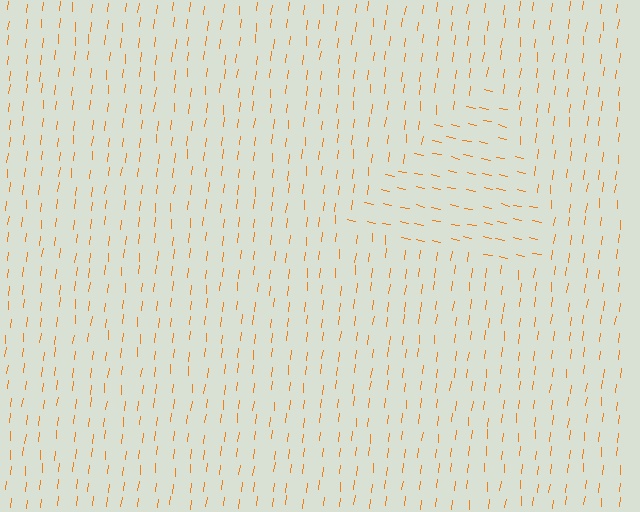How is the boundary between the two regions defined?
The boundary is defined purely by a change in line orientation (approximately 84 degrees difference). All lines are the same color and thickness.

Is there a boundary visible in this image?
Yes, there is a texture boundary formed by a change in line orientation.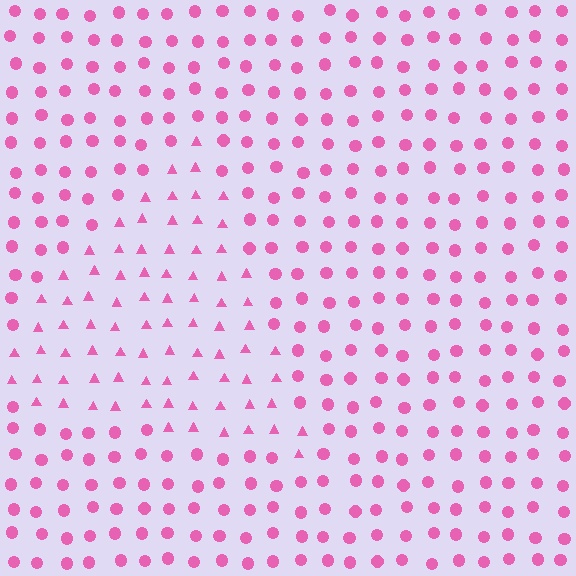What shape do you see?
I see a triangle.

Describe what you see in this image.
The image is filled with small pink elements arranged in a uniform grid. A triangle-shaped region contains triangles, while the surrounding area contains circles. The boundary is defined purely by the change in element shape.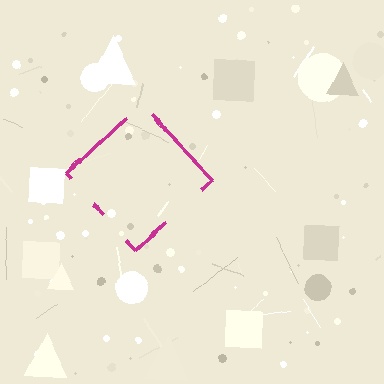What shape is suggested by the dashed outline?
The dashed outline suggests a diamond.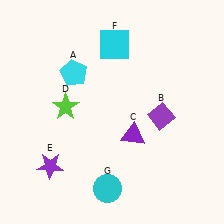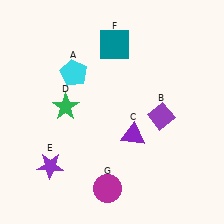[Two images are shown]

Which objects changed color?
D changed from lime to green. F changed from cyan to teal. G changed from cyan to magenta.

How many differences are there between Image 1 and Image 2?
There are 3 differences between the two images.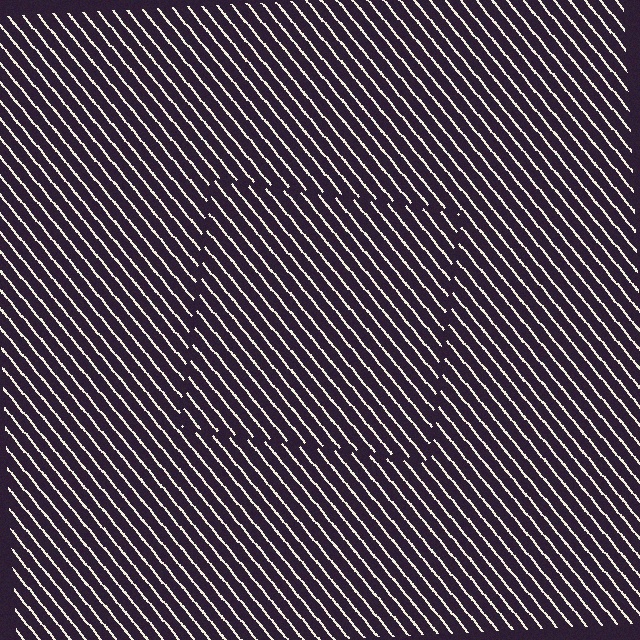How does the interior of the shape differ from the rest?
The interior of the shape contains the same grating, shifted by half a period — the contour is defined by the phase discontinuity where line-ends from the inner and outer gratings abut.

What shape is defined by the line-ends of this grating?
An illusory square. The interior of the shape contains the same grating, shifted by half a period — the contour is defined by the phase discontinuity where line-ends from the inner and outer gratings abut.